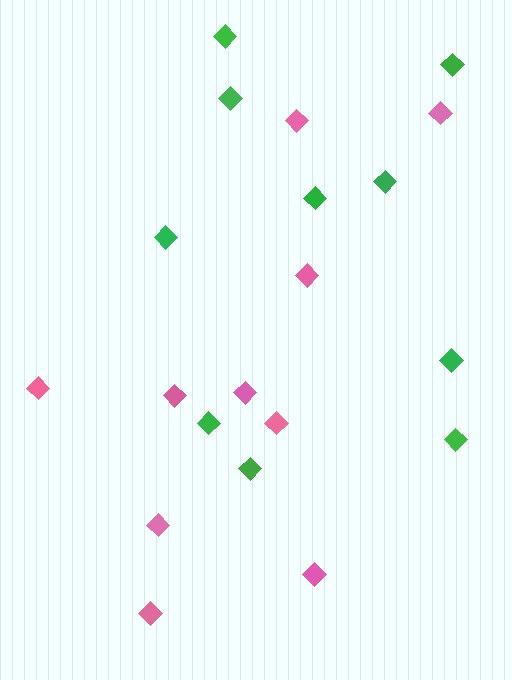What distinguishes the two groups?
There are 2 groups: one group of pink diamonds (10) and one group of green diamonds (10).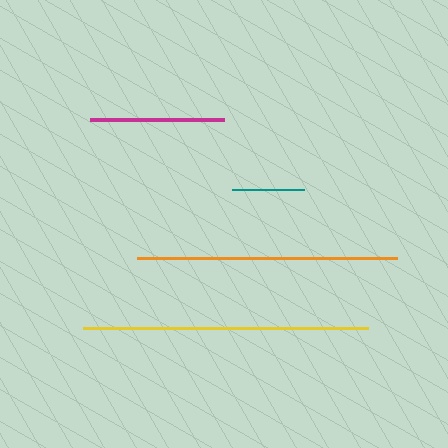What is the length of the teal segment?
The teal segment is approximately 72 pixels long.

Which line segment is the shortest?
The teal line is the shortest at approximately 72 pixels.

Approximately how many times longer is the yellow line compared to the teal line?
The yellow line is approximately 3.9 times the length of the teal line.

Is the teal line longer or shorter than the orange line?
The orange line is longer than the teal line.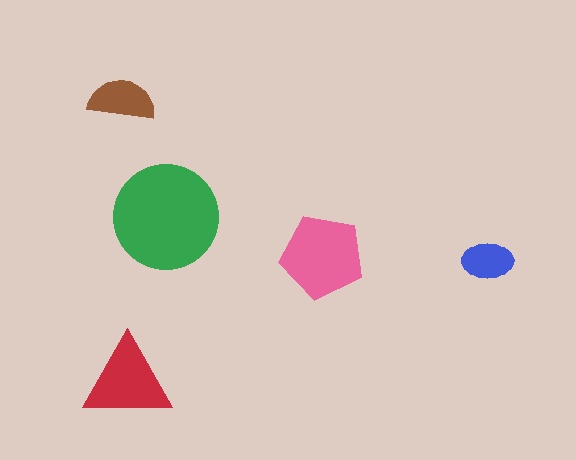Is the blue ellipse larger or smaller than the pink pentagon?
Smaller.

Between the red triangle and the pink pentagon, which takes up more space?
The pink pentagon.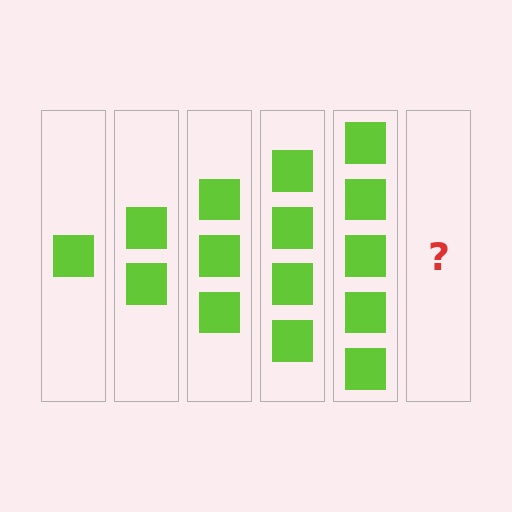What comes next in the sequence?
The next element should be 6 squares.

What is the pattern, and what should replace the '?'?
The pattern is that each step adds one more square. The '?' should be 6 squares.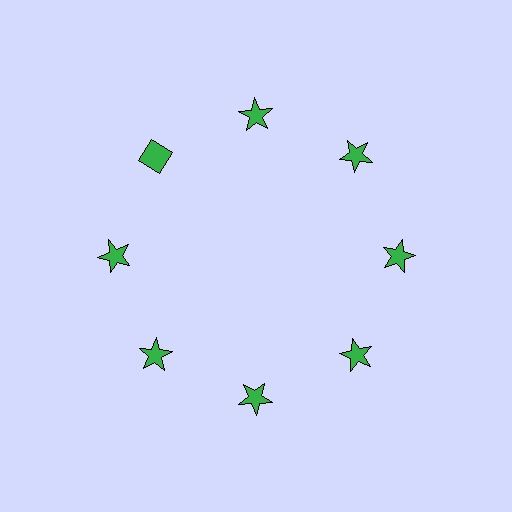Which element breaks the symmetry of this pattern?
The green diamond at roughly the 10 o'clock position breaks the symmetry. All other shapes are green stars.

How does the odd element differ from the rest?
It has a different shape: diamond instead of star.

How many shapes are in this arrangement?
There are 8 shapes arranged in a ring pattern.